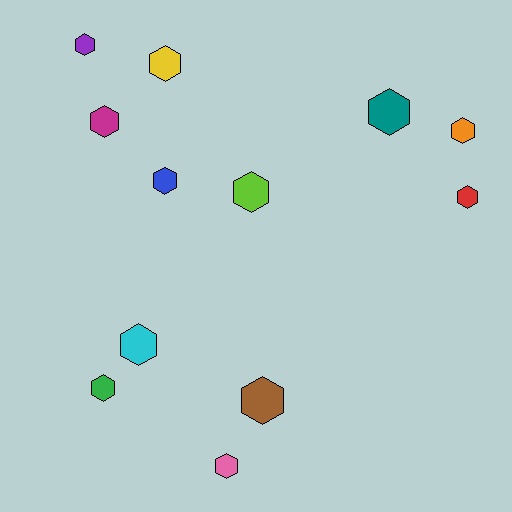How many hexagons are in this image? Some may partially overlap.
There are 12 hexagons.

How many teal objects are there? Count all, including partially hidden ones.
There is 1 teal object.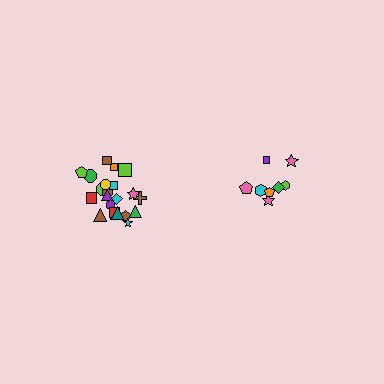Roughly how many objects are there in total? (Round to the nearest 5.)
Roughly 30 objects in total.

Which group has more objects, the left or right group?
The left group.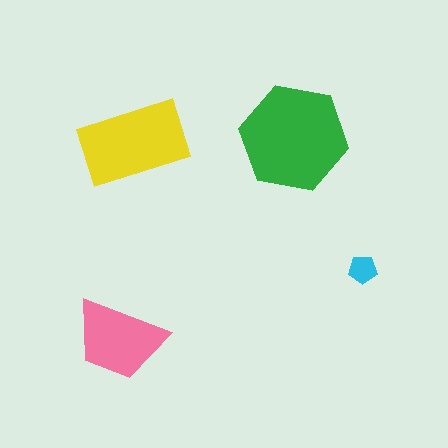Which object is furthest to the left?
The pink trapezoid is leftmost.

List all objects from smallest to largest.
The cyan pentagon, the pink trapezoid, the yellow rectangle, the green hexagon.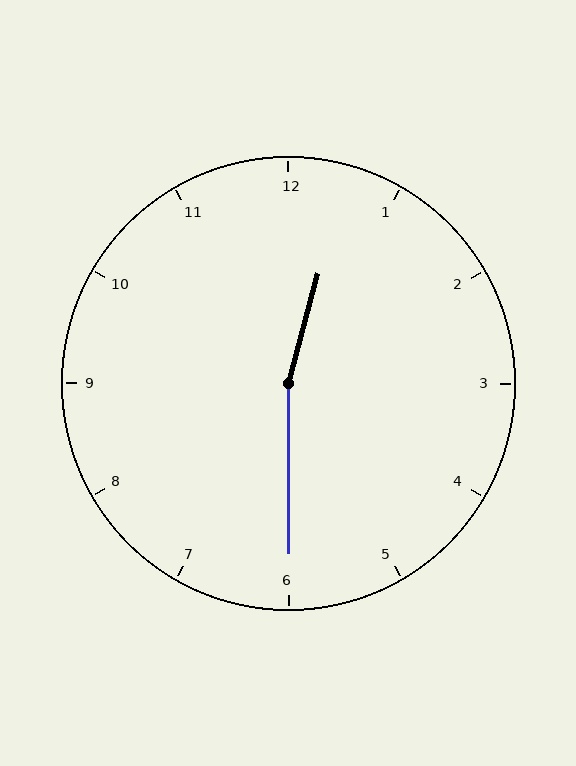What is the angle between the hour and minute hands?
Approximately 165 degrees.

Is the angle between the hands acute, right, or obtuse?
It is obtuse.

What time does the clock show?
12:30.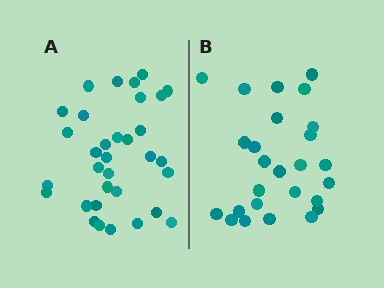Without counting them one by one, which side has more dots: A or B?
Region A (the left region) has more dots.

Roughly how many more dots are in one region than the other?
Region A has roughly 8 or so more dots than region B.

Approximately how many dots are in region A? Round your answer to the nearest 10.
About 30 dots. (The exact count is 33, which rounds to 30.)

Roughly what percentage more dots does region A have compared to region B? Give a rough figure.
About 25% more.